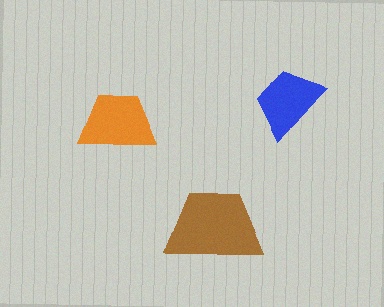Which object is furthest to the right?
The blue trapezoid is rightmost.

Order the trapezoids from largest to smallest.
the brown one, the orange one, the blue one.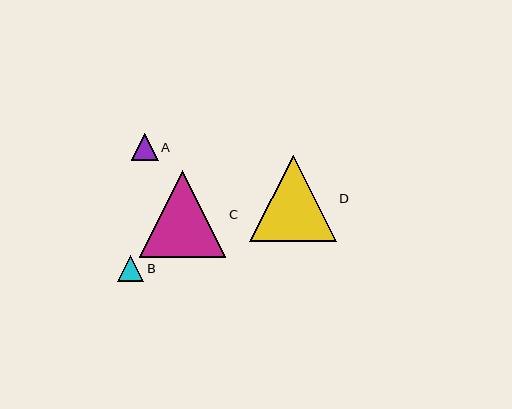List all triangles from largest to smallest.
From largest to smallest: C, D, A, B.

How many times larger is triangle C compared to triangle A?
Triangle C is approximately 3.2 times the size of triangle A.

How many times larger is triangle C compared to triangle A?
Triangle C is approximately 3.2 times the size of triangle A.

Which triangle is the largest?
Triangle C is the largest with a size of approximately 87 pixels.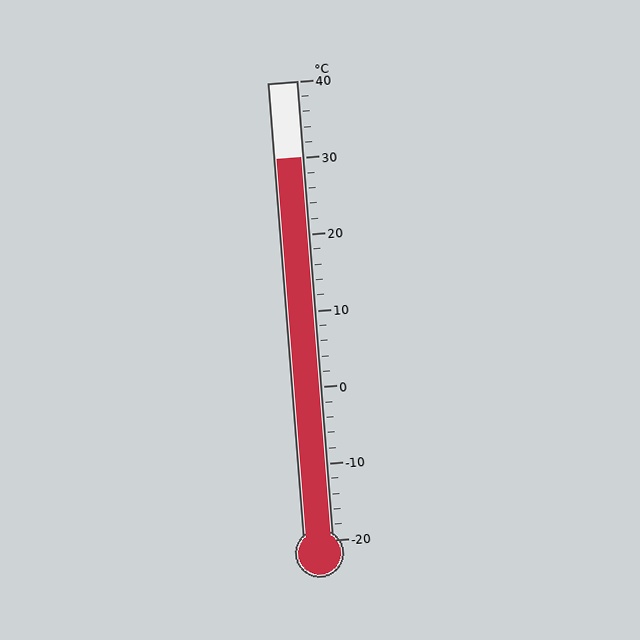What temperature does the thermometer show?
The thermometer shows approximately 30°C.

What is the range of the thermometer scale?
The thermometer scale ranges from -20°C to 40°C.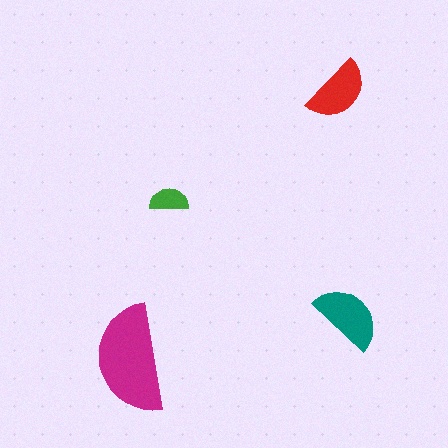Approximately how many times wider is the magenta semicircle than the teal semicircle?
About 1.5 times wider.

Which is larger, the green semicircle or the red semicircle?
The red one.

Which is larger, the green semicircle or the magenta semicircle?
The magenta one.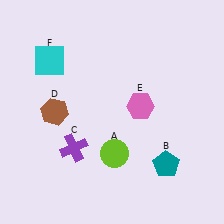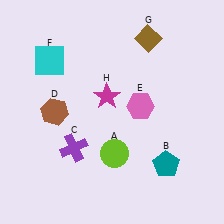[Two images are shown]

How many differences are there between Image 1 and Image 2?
There are 2 differences between the two images.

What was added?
A brown diamond (G), a magenta star (H) were added in Image 2.